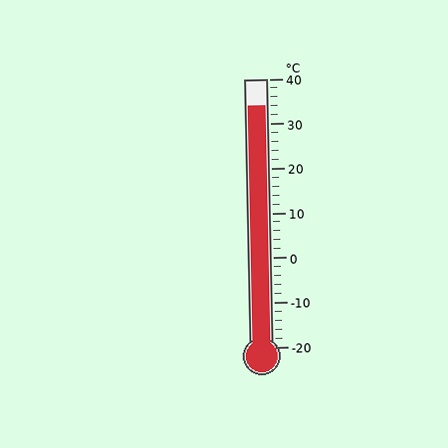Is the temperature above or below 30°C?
The temperature is above 30°C.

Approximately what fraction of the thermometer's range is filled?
The thermometer is filled to approximately 90% of its range.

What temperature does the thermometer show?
The thermometer shows approximately 34°C.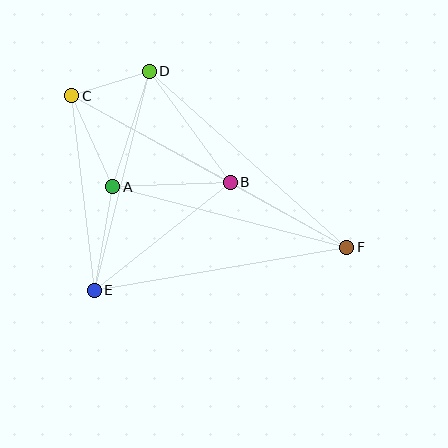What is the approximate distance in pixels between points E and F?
The distance between E and F is approximately 256 pixels.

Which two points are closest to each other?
Points C and D are closest to each other.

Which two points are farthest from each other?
Points C and F are farthest from each other.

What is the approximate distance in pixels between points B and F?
The distance between B and F is approximately 133 pixels.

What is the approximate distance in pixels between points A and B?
The distance between A and B is approximately 118 pixels.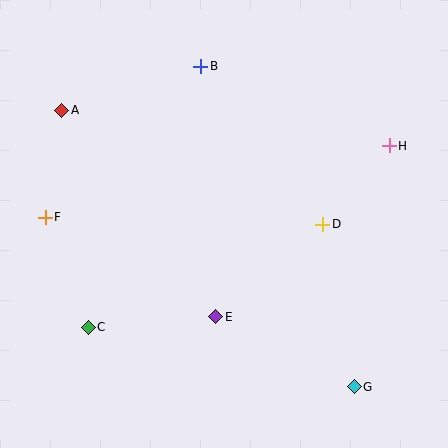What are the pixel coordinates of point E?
Point E is at (216, 317).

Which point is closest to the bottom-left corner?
Point C is closest to the bottom-left corner.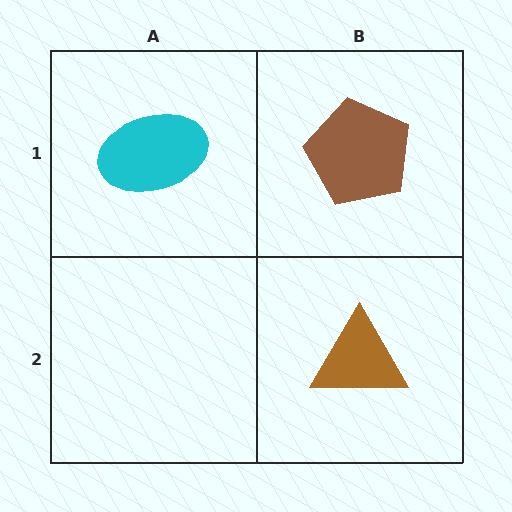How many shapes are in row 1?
2 shapes.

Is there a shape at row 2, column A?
No, that cell is empty.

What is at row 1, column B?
A brown pentagon.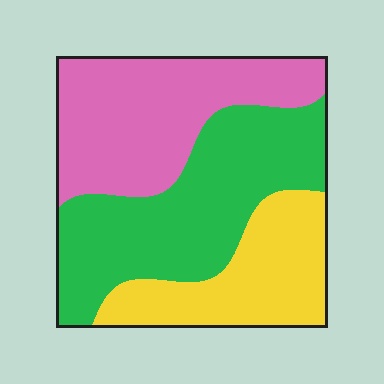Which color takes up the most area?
Green, at roughly 40%.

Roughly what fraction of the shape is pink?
Pink covers 35% of the shape.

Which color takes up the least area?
Yellow, at roughly 25%.